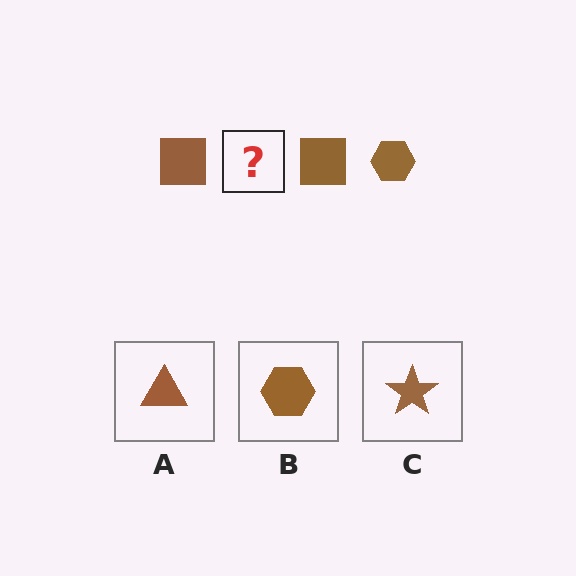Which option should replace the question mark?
Option B.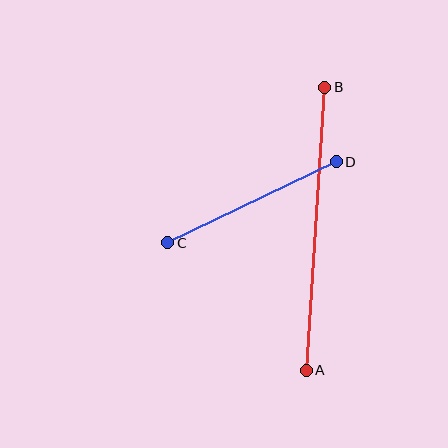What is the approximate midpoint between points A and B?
The midpoint is at approximately (315, 229) pixels.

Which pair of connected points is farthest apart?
Points A and B are farthest apart.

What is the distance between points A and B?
The distance is approximately 284 pixels.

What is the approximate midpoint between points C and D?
The midpoint is at approximately (252, 202) pixels.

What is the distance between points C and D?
The distance is approximately 187 pixels.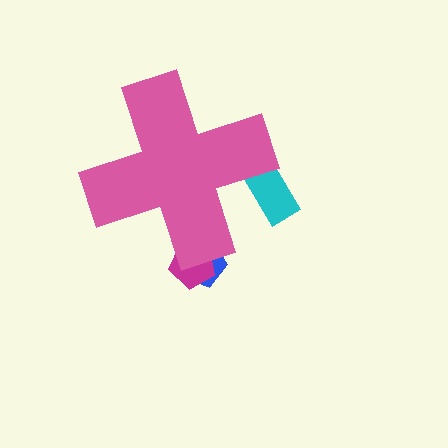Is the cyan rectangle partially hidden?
Yes, the cyan rectangle is partially hidden behind the pink cross.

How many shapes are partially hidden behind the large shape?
3 shapes are partially hidden.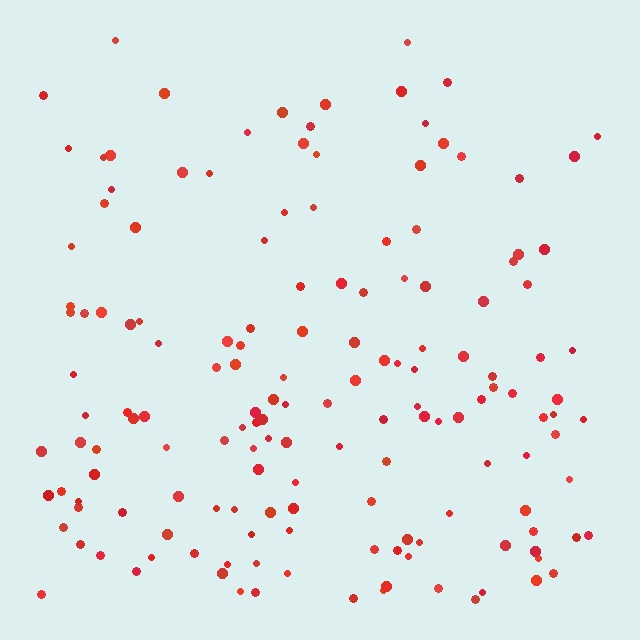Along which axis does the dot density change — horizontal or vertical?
Vertical.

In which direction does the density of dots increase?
From top to bottom, with the bottom side densest.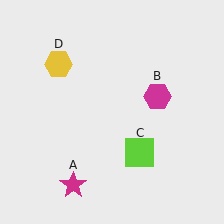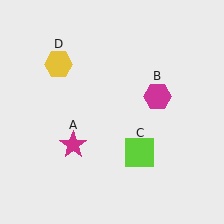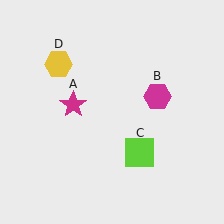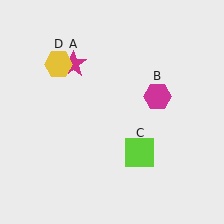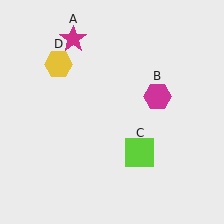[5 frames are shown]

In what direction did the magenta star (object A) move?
The magenta star (object A) moved up.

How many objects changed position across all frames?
1 object changed position: magenta star (object A).